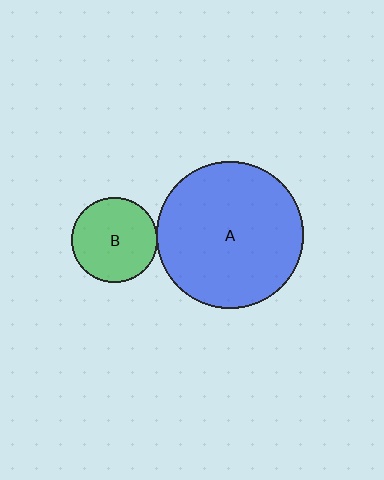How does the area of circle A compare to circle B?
Approximately 2.9 times.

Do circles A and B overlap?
Yes.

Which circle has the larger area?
Circle A (blue).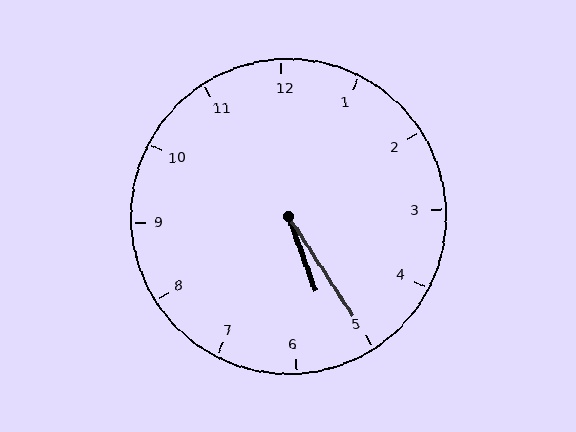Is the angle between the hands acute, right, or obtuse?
It is acute.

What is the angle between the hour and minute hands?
Approximately 12 degrees.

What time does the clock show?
5:25.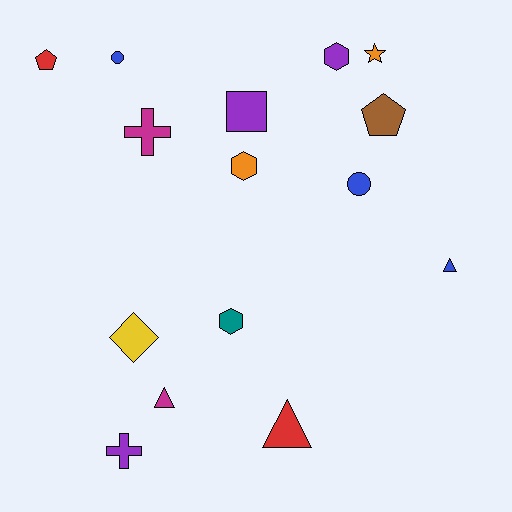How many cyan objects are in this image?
There are no cyan objects.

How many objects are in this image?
There are 15 objects.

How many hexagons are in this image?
There are 3 hexagons.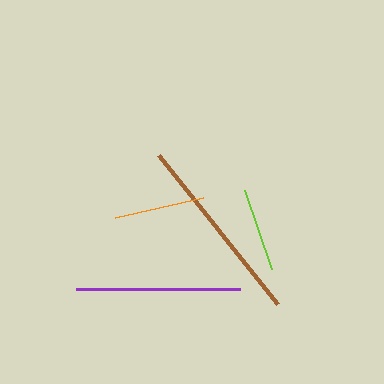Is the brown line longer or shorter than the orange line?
The brown line is longer than the orange line.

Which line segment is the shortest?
The lime line is the shortest at approximately 83 pixels.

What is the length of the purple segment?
The purple segment is approximately 164 pixels long.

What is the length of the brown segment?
The brown segment is approximately 191 pixels long.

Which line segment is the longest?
The brown line is the longest at approximately 191 pixels.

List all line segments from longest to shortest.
From longest to shortest: brown, purple, orange, lime.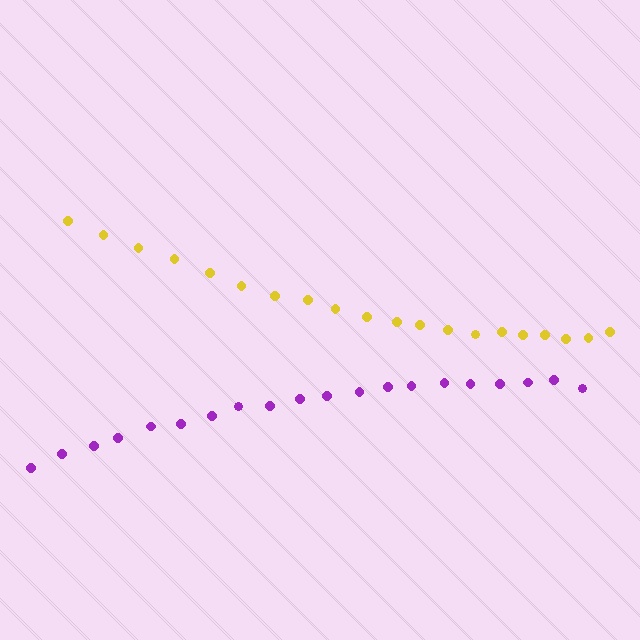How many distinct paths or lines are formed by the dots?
There are 2 distinct paths.